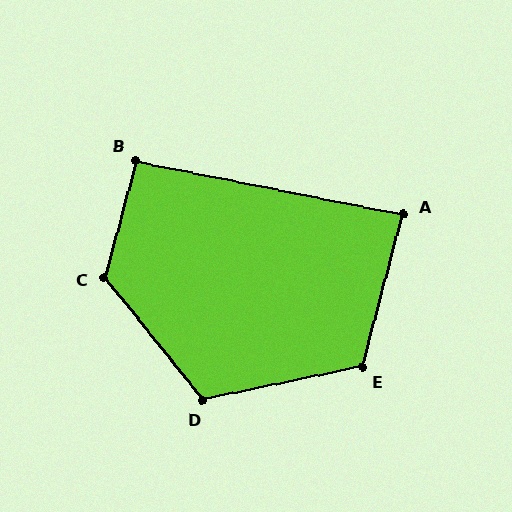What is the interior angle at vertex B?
Approximately 94 degrees (approximately right).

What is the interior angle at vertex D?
Approximately 117 degrees (obtuse).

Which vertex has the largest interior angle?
C, at approximately 126 degrees.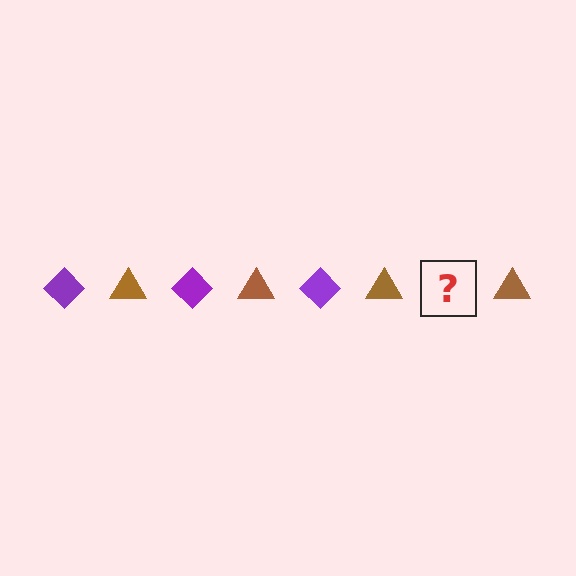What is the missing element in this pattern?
The missing element is a purple diamond.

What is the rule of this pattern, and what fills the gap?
The rule is that the pattern alternates between purple diamond and brown triangle. The gap should be filled with a purple diamond.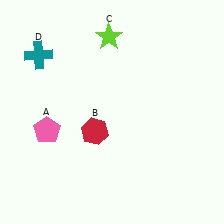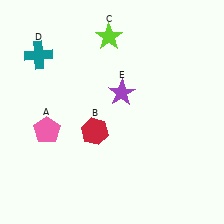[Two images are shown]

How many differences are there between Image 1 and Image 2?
There is 1 difference between the two images.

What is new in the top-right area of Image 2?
A purple star (E) was added in the top-right area of Image 2.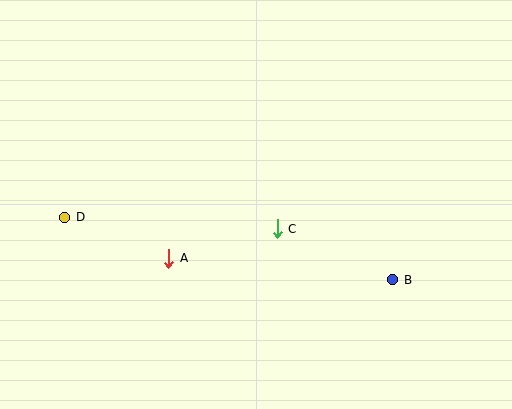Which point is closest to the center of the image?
Point C at (277, 229) is closest to the center.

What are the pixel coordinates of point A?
Point A is at (169, 258).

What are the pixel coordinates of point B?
Point B is at (393, 280).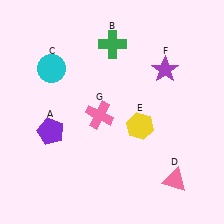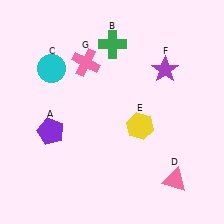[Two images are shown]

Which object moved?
The pink cross (G) moved up.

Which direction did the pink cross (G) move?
The pink cross (G) moved up.